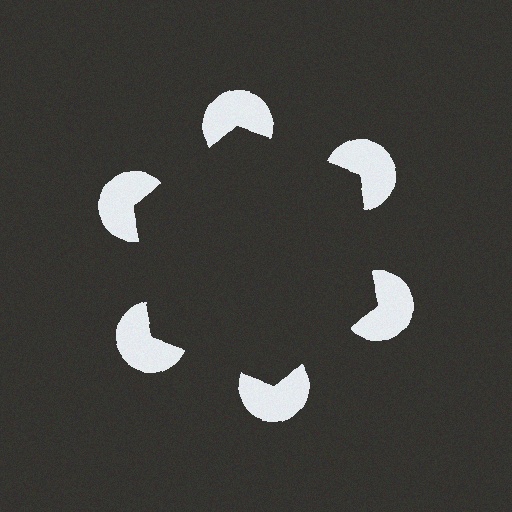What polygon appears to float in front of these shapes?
An illusory hexagon — its edges are inferred from the aligned wedge cuts in the pac-man discs, not physically drawn.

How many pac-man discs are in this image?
There are 6 — one at each vertex of the illusory hexagon.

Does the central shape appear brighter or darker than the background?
It typically appears slightly darker than the background, even though no actual brightness change is drawn.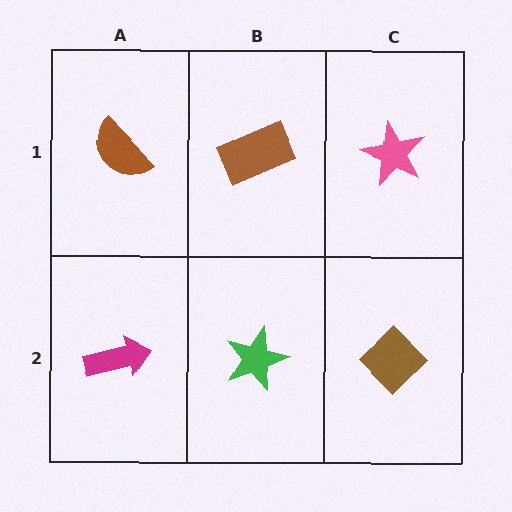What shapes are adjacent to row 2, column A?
A brown semicircle (row 1, column A), a green star (row 2, column B).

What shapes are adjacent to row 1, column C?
A brown diamond (row 2, column C), a brown rectangle (row 1, column B).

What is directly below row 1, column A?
A magenta arrow.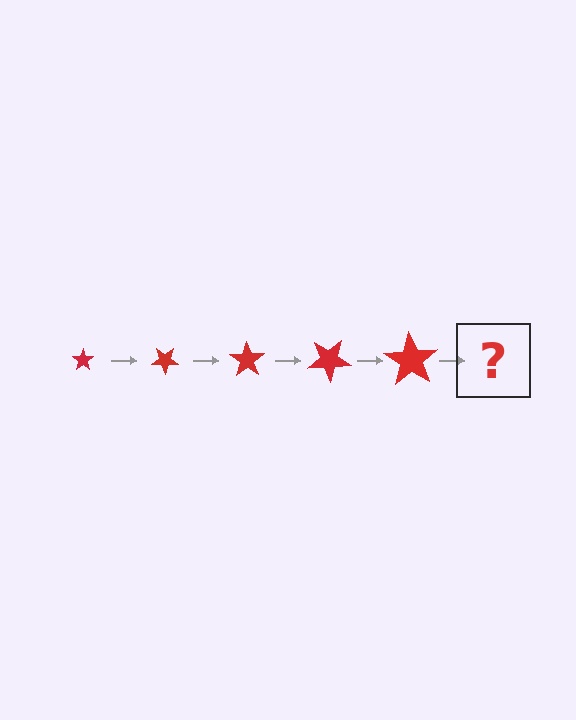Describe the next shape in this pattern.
It should be a star, larger than the previous one and rotated 175 degrees from the start.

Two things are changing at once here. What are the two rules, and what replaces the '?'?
The two rules are that the star grows larger each step and it rotates 35 degrees each step. The '?' should be a star, larger than the previous one and rotated 175 degrees from the start.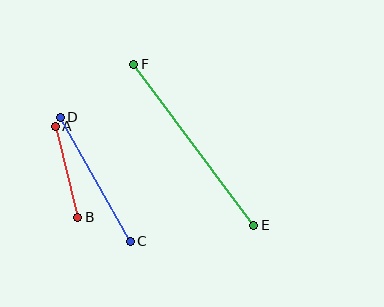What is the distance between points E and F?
The distance is approximately 201 pixels.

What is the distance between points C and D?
The distance is approximately 142 pixels.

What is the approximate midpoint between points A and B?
The midpoint is at approximately (66, 172) pixels.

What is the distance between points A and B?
The distance is approximately 94 pixels.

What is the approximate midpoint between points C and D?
The midpoint is at approximately (95, 179) pixels.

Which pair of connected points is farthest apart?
Points E and F are farthest apart.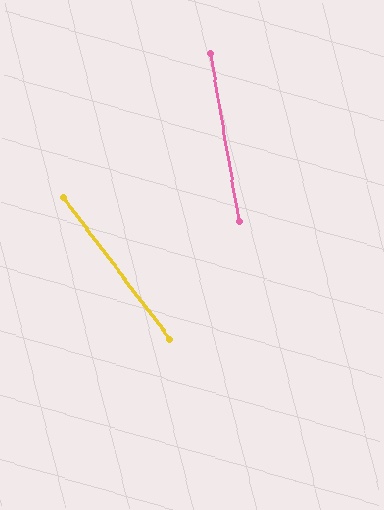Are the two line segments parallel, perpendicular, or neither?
Neither parallel nor perpendicular — they differ by about 27°.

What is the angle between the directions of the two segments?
Approximately 27 degrees.